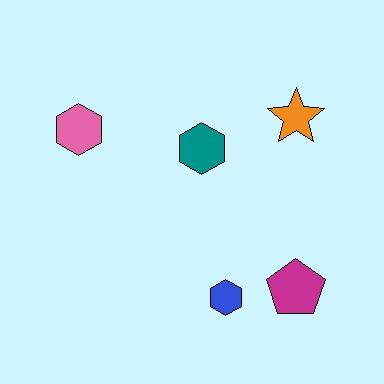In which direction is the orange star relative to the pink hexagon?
The orange star is to the right of the pink hexagon.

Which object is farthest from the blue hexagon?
The pink hexagon is farthest from the blue hexagon.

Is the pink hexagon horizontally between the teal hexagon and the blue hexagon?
No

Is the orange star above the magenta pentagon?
Yes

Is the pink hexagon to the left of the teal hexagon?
Yes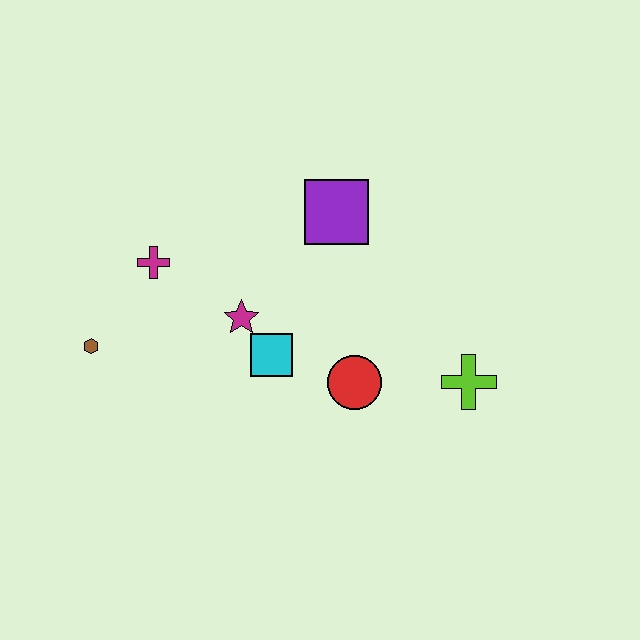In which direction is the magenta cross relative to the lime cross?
The magenta cross is to the left of the lime cross.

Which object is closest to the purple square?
The magenta star is closest to the purple square.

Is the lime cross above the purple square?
No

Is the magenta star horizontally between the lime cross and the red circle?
No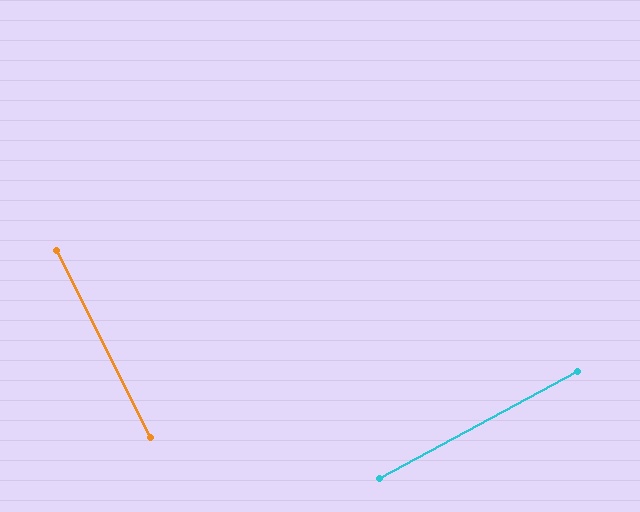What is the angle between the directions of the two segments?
Approximately 88 degrees.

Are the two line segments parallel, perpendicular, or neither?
Perpendicular — they meet at approximately 88°.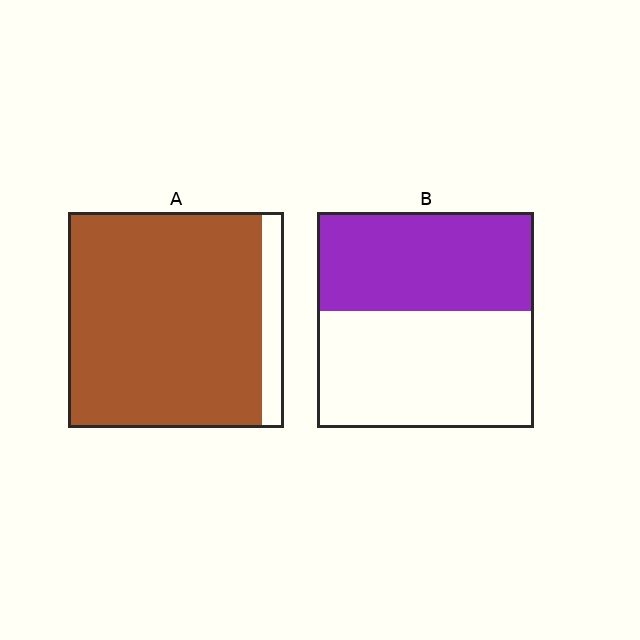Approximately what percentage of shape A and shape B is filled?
A is approximately 90% and B is approximately 45%.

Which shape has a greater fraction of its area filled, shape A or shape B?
Shape A.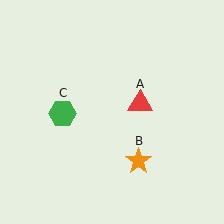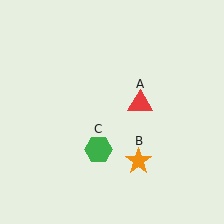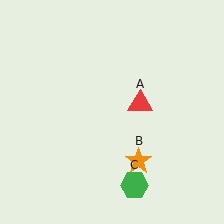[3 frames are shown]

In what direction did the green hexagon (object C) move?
The green hexagon (object C) moved down and to the right.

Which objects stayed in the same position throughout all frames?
Red triangle (object A) and orange star (object B) remained stationary.